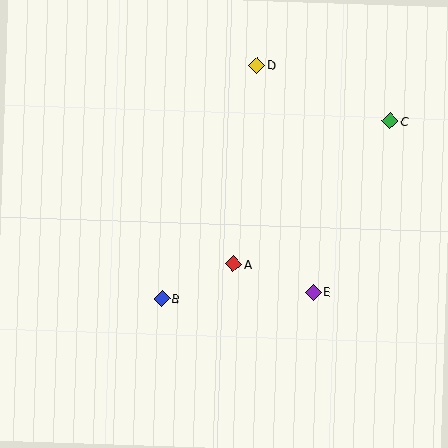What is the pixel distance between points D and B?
The distance between D and B is 252 pixels.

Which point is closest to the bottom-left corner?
Point B is closest to the bottom-left corner.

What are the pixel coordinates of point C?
Point C is at (390, 121).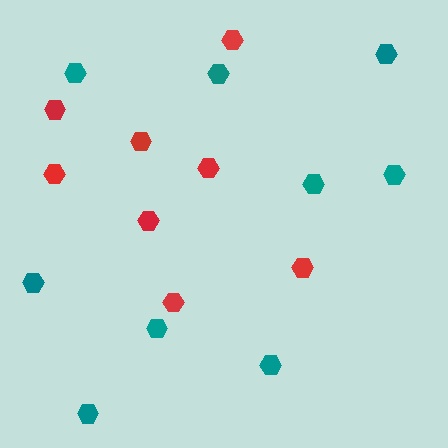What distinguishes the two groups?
There are 2 groups: one group of teal hexagons (9) and one group of red hexagons (8).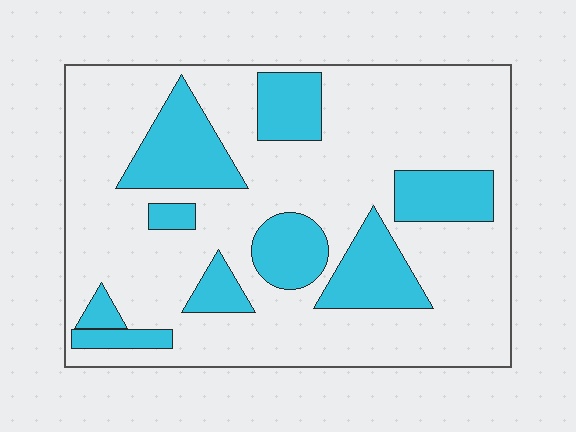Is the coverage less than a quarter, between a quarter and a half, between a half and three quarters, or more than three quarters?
Between a quarter and a half.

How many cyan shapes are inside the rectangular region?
9.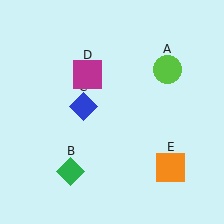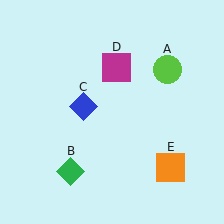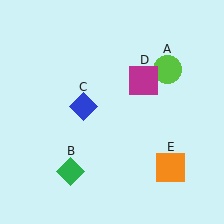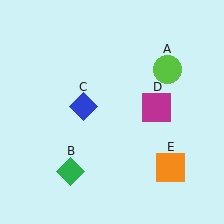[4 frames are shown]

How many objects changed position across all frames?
1 object changed position: magenta square (object D).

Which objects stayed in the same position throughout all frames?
Lime circle (object A) and green diamond (object B) and blue diamond (object C) and orange square (object E) remained stationary.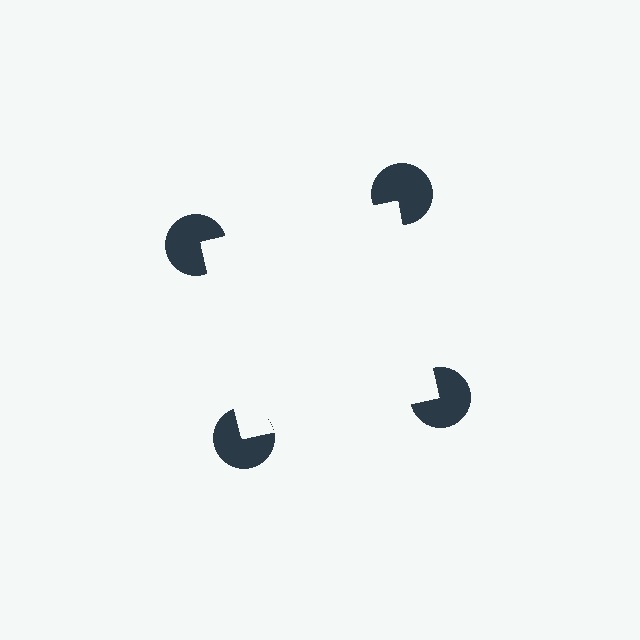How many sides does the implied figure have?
4 sides.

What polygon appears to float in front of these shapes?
An illusory square — its edges are inferred from the aligned wedge cuts in the pac-man discs, not physically drawn.